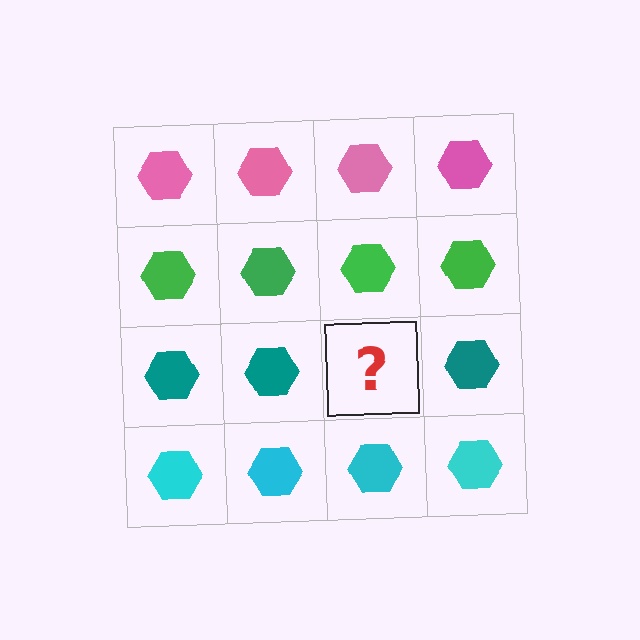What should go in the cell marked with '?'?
The missing cell should contain a teal hexagon.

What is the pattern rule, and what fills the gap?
The rule is that each row has a consistent color. The gap should be filled with a teal hexagon.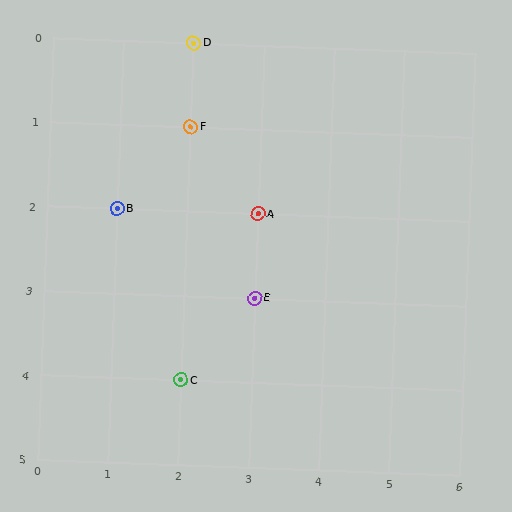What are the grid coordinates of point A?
Point A is at grid coordinates (3, 2).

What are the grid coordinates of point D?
Point D is at grid coordinates (2, 0).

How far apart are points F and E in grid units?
Points F and E are 1 column and 2 rows apart (about 2.2 grid units diagonally).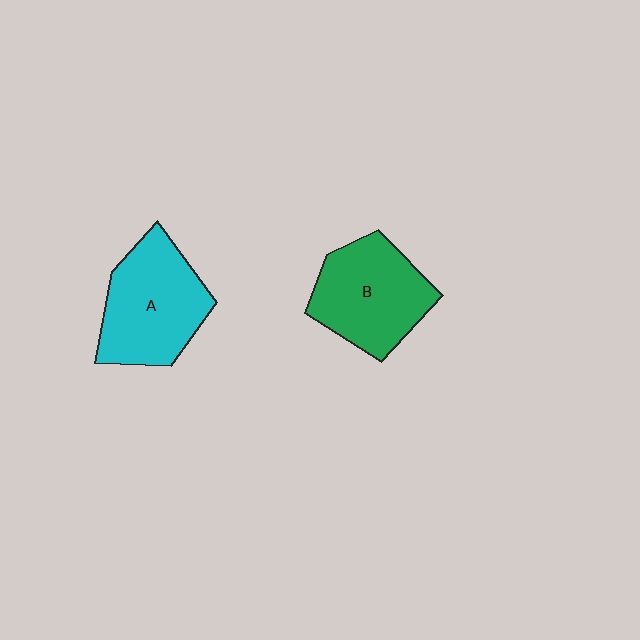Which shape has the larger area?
Shape A (cyan).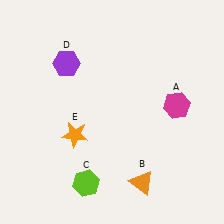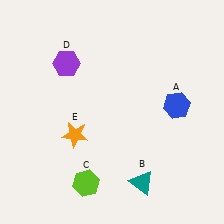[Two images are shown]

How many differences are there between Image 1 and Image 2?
There are 2 differences between the two images.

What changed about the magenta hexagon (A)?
In Image 1, A is magenta. In Image 2, it changed to blue.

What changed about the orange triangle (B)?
In Image 1, B is orange. In Image 2, it changed to teal.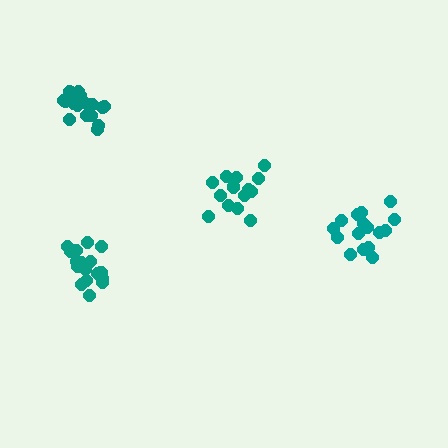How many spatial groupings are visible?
There are 4 spatial groupings.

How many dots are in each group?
Group 1: 18 dots, Group 2: 18 dots, Group 3: 16 dots, Group 4: 15 dots (67 total).